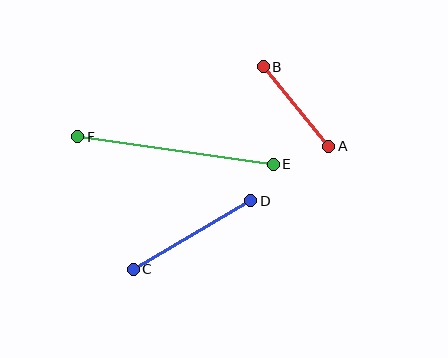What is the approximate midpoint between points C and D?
The midpoint is at approximately (192, 235) pixels.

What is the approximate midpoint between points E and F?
The midpoint is at approximately (175, 151) pixels.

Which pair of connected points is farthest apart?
Points E and F are farthest apart.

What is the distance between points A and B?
The distance is approximately 103 pixels.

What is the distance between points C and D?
The distance is approximately 136 pixels.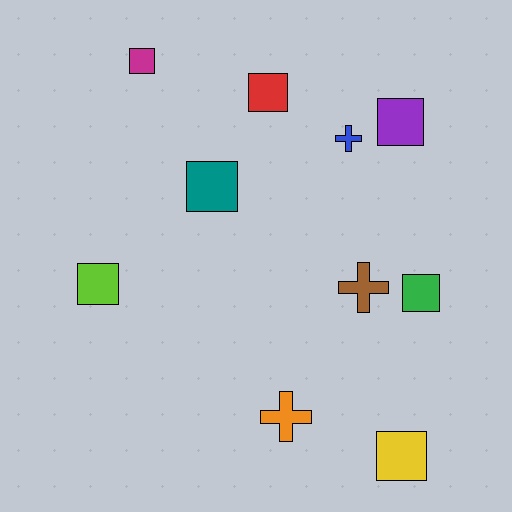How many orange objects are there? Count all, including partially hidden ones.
There is 1 orange object.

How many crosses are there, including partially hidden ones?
There are 3 crosses.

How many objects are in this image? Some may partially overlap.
There are 10 objects.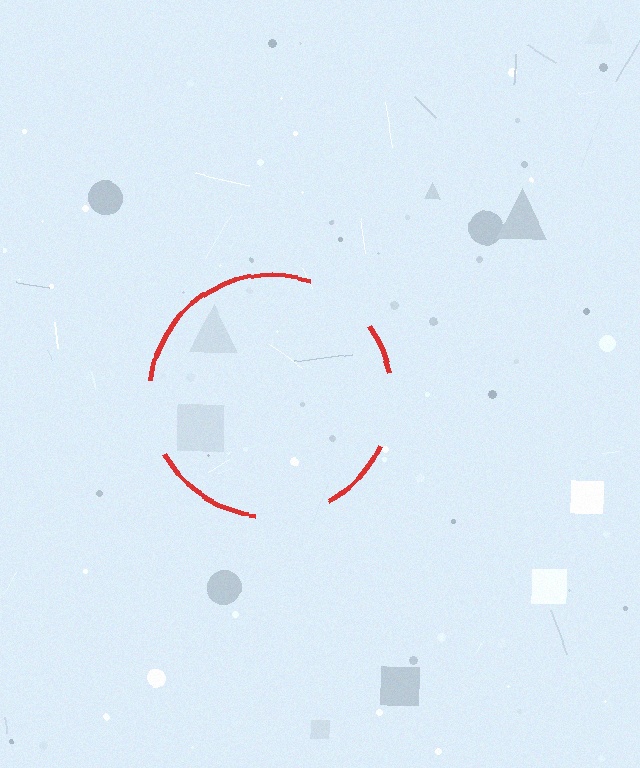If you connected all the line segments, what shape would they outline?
They would outline a circle.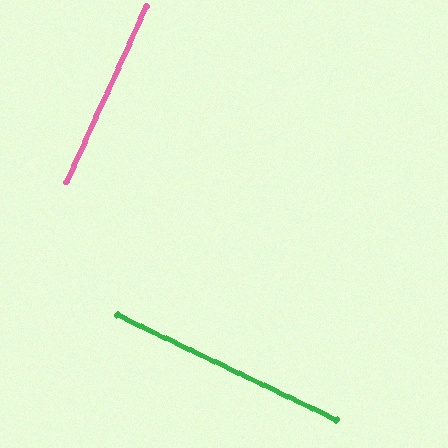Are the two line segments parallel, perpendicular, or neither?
Perpendicular — they meet at approximately 89°.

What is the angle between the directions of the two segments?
Approximately 89 degrees.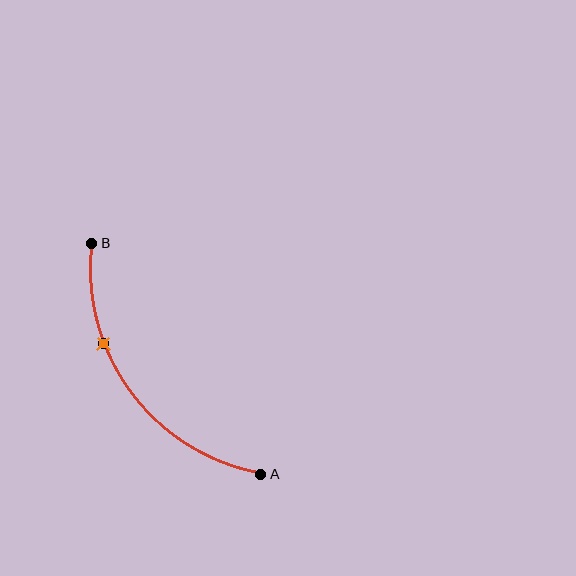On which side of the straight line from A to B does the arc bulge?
The arc bulges below and to the left of the straight line connecting A and B.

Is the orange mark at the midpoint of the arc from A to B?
No. The orange mark lies on the arc but is closer to endpoint B. The arc midpoint would be at the point on the curve equidistant along the arc from both A and B.